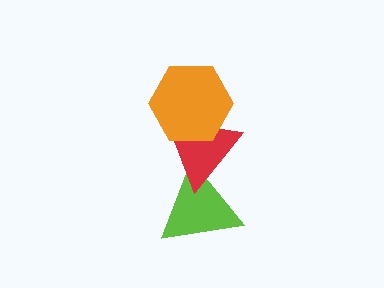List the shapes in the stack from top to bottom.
From top to bottom: the orange hexagon, the red triangle, the lime triangle.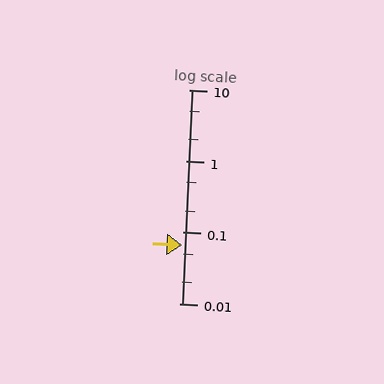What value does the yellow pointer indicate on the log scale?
The pointer indicates approximately 0.066.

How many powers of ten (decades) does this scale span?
The scale spans 3 decades, from 0.01 to 10.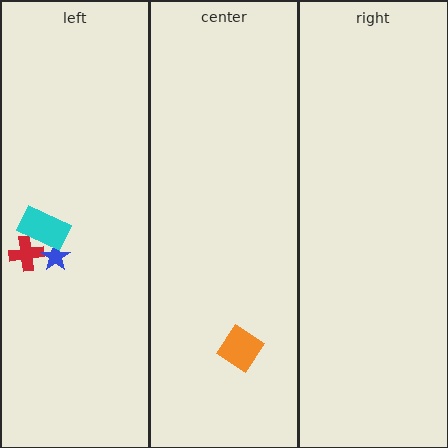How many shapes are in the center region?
1.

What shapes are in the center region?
The orange diamond.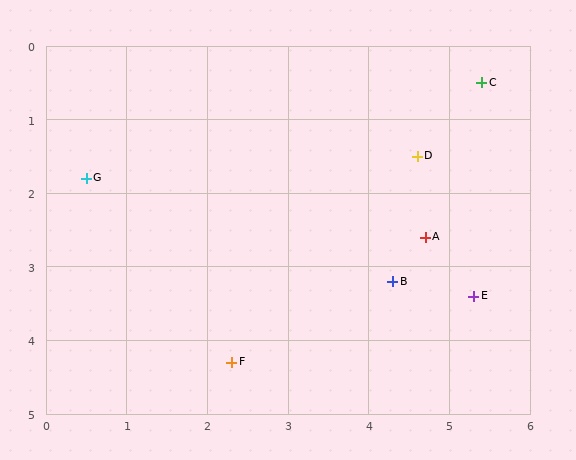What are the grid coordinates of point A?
Point A is at approximately (4.7, 2.6).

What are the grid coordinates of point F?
Point F is at approximately (2.3, 4.3).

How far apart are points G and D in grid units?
Points G and D are about 4.1 grid units apart.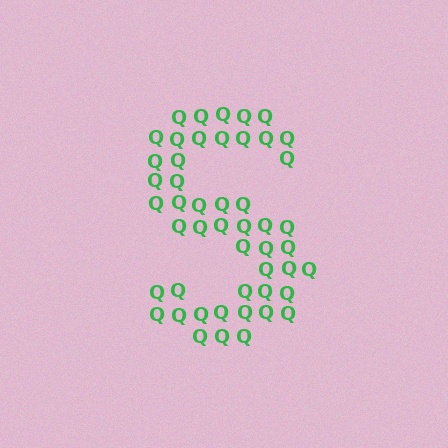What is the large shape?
The large shape is the letter S.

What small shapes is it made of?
It is made of small letter Q's.